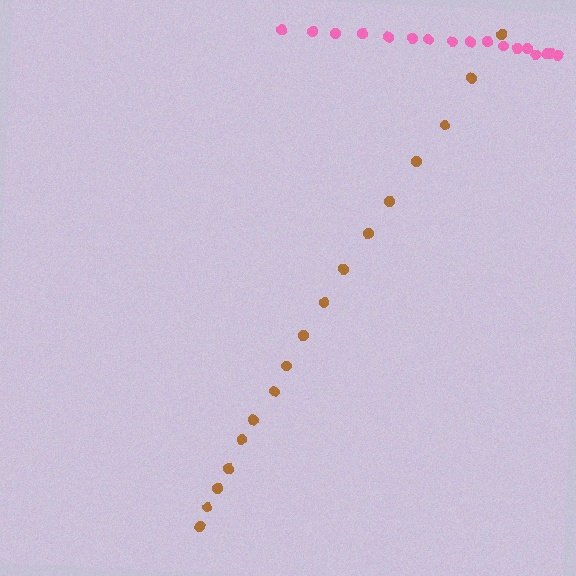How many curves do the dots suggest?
There are 2 distinct paths.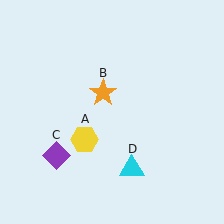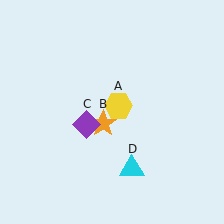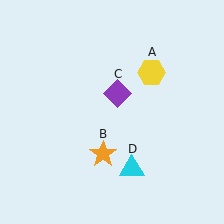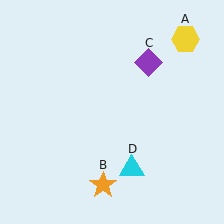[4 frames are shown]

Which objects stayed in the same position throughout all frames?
Cyan triangle (object D) remained stationary.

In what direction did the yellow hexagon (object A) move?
The yellow hexagon (object A) moved up and to the right.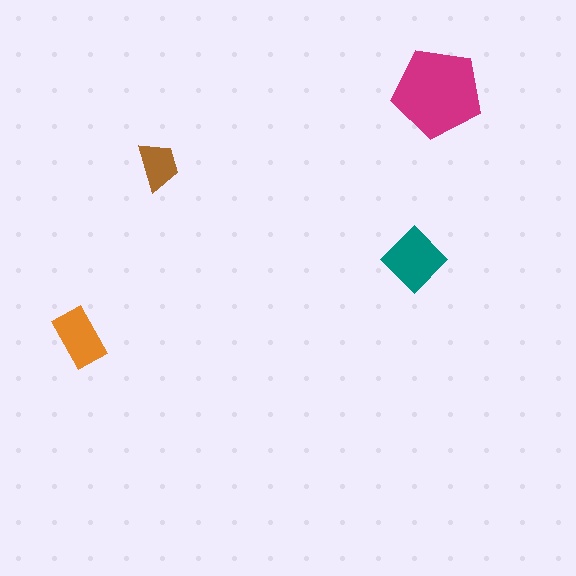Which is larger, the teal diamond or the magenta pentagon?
The magenta pentagon.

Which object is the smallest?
The brown trapezoid.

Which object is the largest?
The magenta pentagon.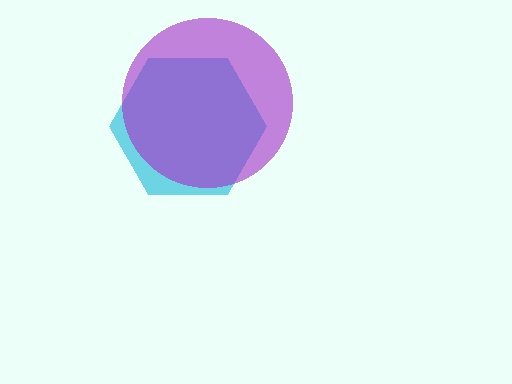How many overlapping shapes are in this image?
There are 2 overlapping shapes in the image.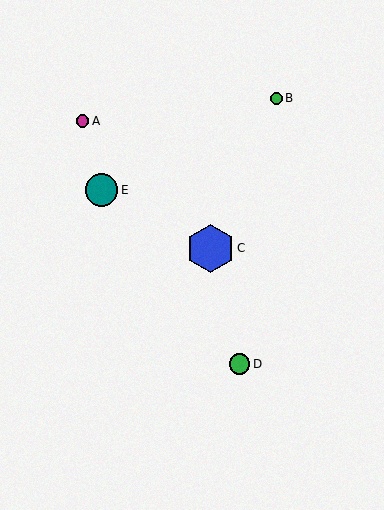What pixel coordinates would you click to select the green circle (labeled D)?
Click at (240, 364) to select the green circle D.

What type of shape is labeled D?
Shape D is a green circle.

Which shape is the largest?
The blue hexagon (labeled C) is the largest.